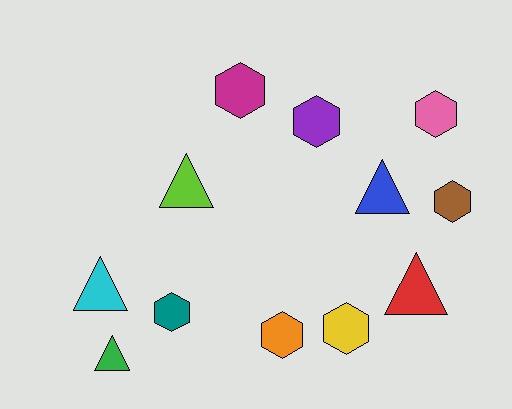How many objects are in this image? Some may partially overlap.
There are 12 objects.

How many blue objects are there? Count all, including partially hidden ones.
There is 1 blue object.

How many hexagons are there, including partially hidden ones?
There are 7 hexagons.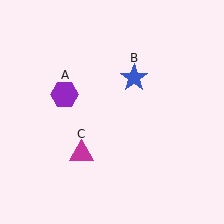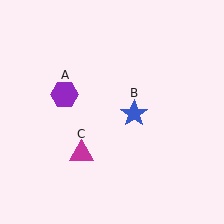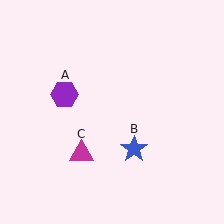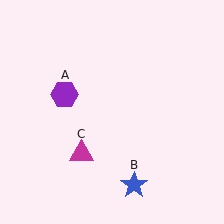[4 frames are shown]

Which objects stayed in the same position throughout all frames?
Purple hexagon (object A) and magenta triangle (object C) remained stationary.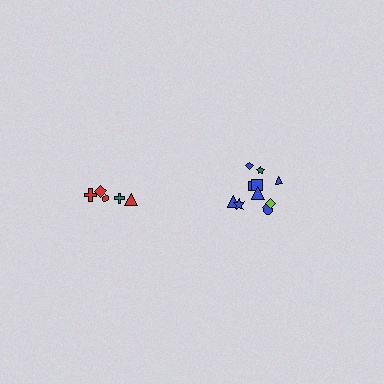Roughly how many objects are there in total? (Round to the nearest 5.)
Roughly 15 objects in total.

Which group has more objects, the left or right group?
The right group.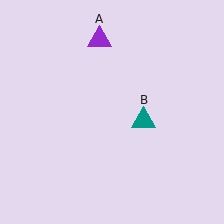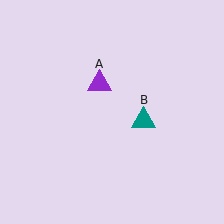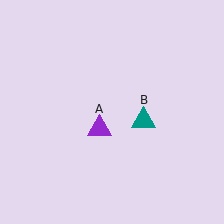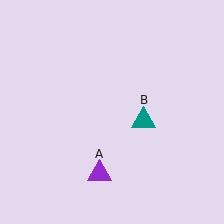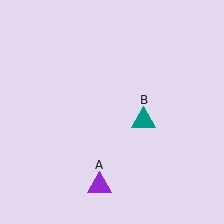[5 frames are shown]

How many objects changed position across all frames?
1 object changed position: purple triangle (object A).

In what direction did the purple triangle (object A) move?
The purple triangle (object A) moved down.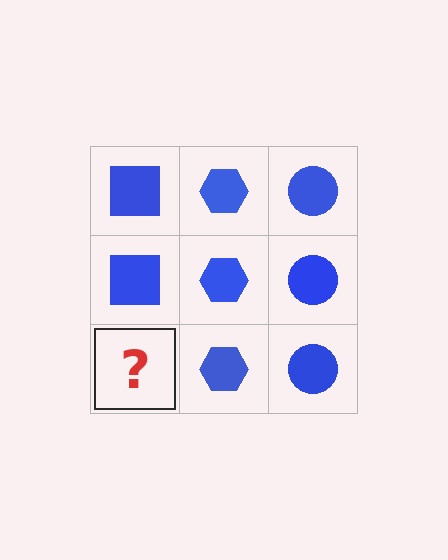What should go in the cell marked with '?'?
The missing cell should contain a blue square.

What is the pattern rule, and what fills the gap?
The rule is that each column has a consistent shape. The gap should be filled with a blue square.